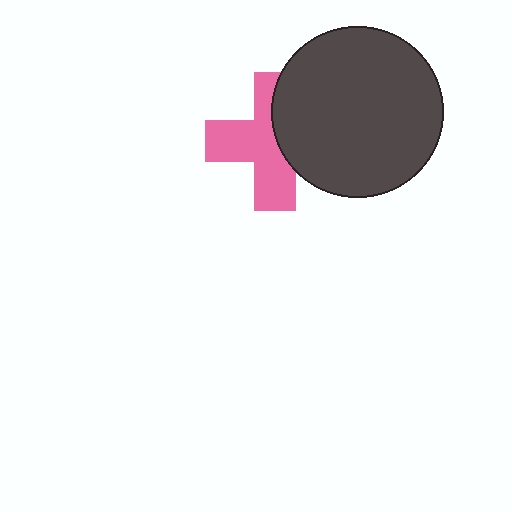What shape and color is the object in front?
The object in front is a dark gray circle.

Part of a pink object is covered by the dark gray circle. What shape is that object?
It is a cross.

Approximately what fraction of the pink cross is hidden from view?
Roughly 39% of the pink cross is hidden behind the dark gray circle.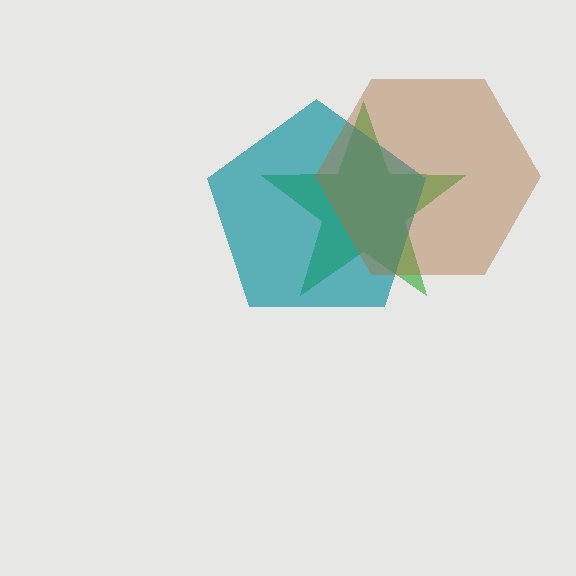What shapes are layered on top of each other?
The layered shapes are: a green star, a teal pentagon, a brown hexagon.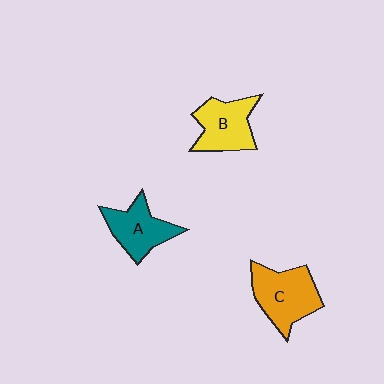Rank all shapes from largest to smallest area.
From largest to smallest: C (orange), B (yellow), A (teal).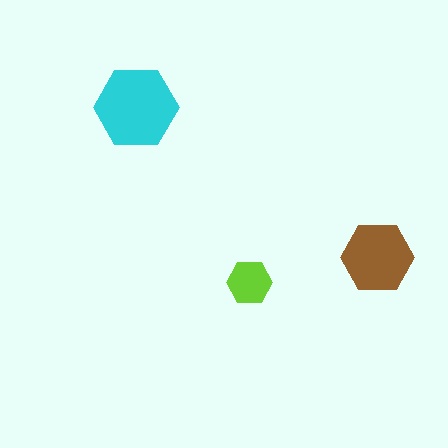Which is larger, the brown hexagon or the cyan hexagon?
The cyan one.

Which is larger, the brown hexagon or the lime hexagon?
The brown one.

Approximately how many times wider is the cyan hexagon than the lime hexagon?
About 2 times wider.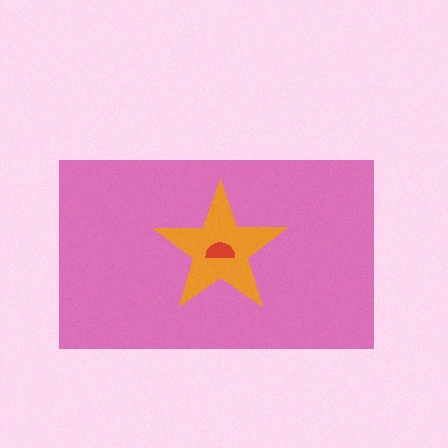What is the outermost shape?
The pink rectangle.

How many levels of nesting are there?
3.